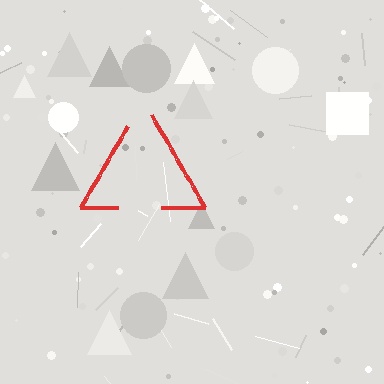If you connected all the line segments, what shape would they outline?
They would outline a triangle.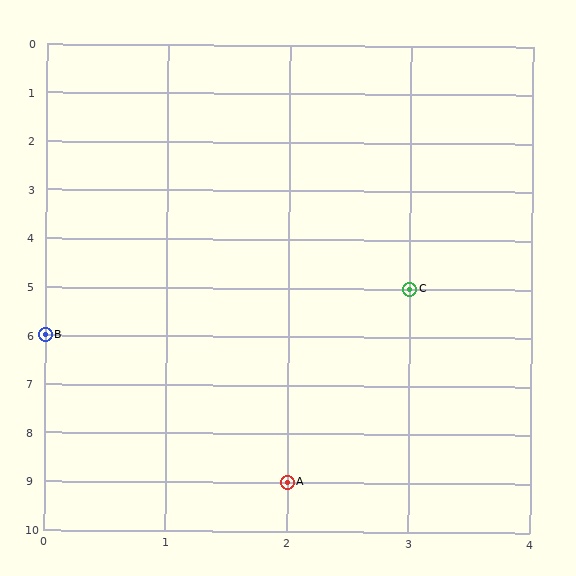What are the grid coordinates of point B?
Point B is at grid coordinates (0, 6).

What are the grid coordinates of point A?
Point A is at grid coordinates (2, 9).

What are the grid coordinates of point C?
Point C is at grid coordinates (3, 5).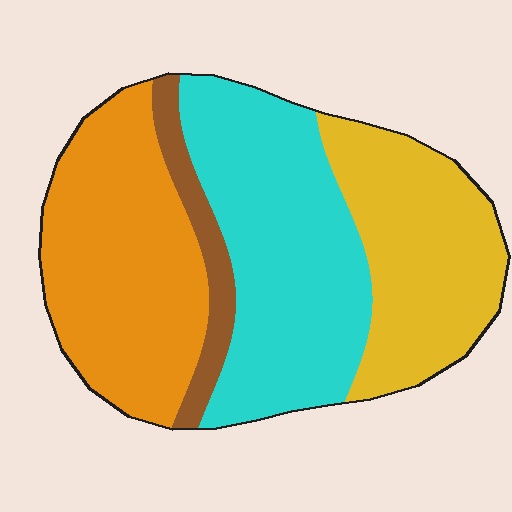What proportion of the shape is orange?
Orange covers about 30% of the shape.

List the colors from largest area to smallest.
From largest to smallest: cyan, orange, yellow, brown.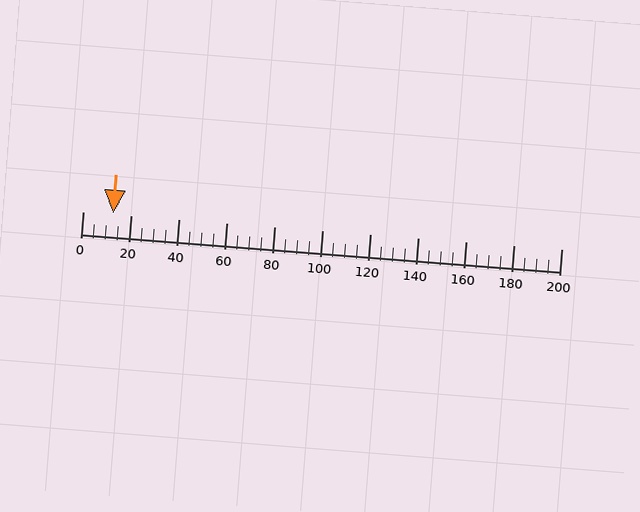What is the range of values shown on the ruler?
The ruler shows values from 0 to 200.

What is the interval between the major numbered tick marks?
The major tick marks are spaced 20 units apart.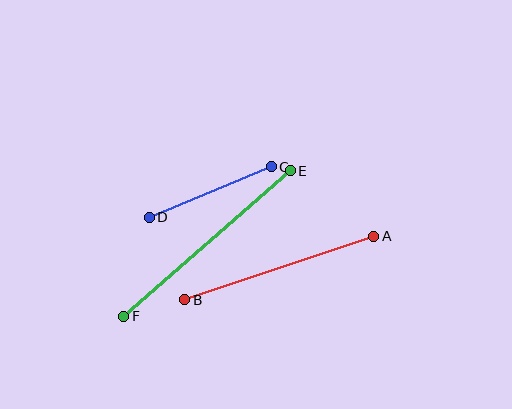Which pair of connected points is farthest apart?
Points E and F are farthest apart.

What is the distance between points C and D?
The distance is approximately 132 pixels.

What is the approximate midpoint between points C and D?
The midpoint is at approximately (210, 192) pixels.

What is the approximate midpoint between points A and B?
The midpoint is at approximately (279, 268) pixels.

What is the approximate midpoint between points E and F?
The midpoint is at approximately (207, 244) pixels.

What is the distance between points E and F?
The distance is approximately 221 pixels.